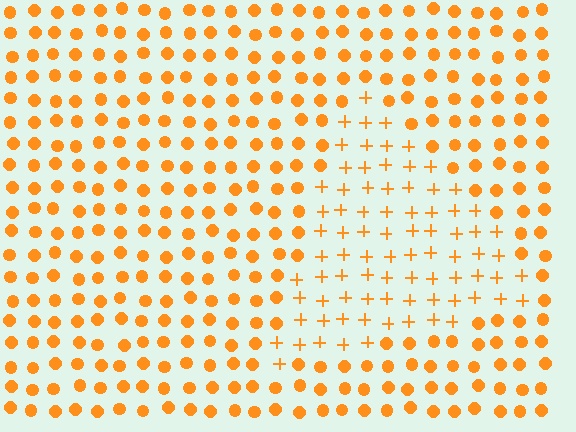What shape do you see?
I see a triangle.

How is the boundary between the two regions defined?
The boundary is defined by a change in element shape: plus signs inside vs. circles outside. All elements share the same color and spacing.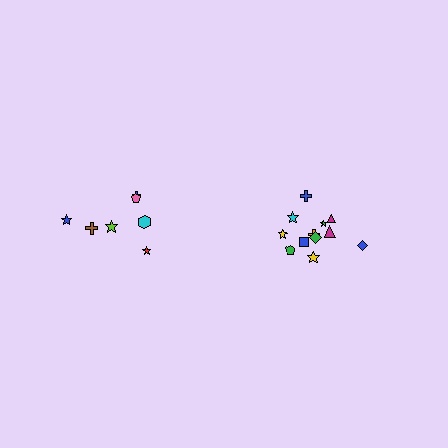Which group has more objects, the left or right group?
The right group.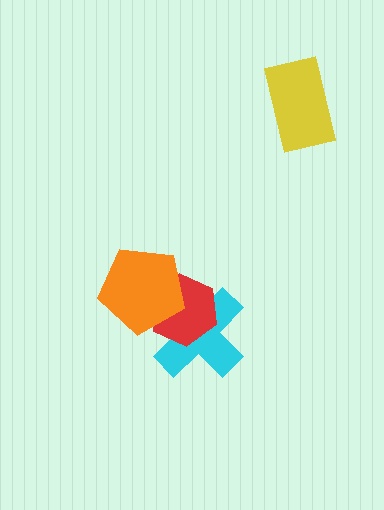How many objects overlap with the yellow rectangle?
0 objects overlap with the yellow rectangle.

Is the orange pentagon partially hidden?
No, no other shape covers it.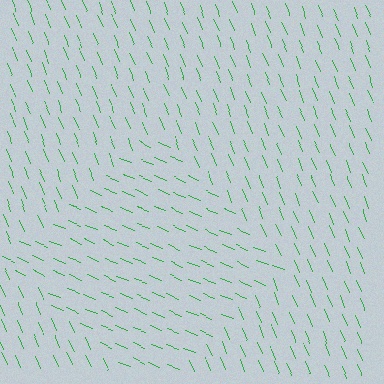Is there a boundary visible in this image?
Yes, there is a texture boundary formed by a change in line orientation.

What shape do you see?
I see a diamond.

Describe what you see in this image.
The image is filled with small green line segments. A diamond region in the image has lines oriented differently from the surrounding lines, creating a visible texture boundary.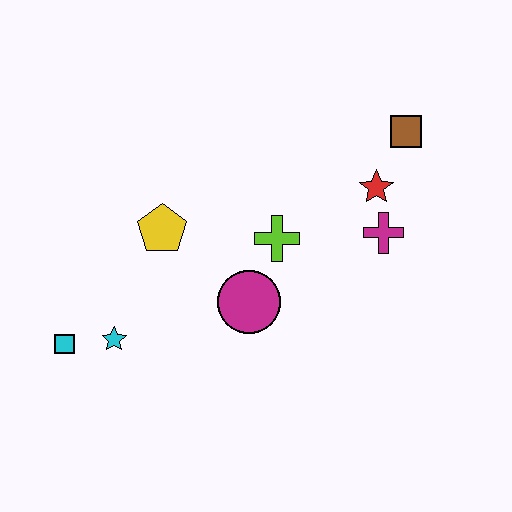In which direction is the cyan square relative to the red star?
The cyan square is to the left of the red star.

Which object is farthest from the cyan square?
The brown square is farthest from the cyan square.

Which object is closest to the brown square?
The red star is closest to the brown square.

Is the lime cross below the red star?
Yes